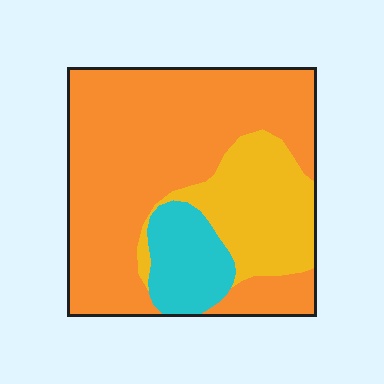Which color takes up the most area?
Orange, at roughly 65%.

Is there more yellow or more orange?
Orange.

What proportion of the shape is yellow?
Yellow takes up less than a quarter of the shape.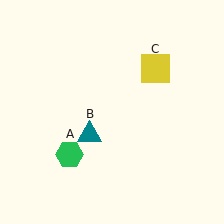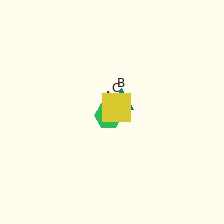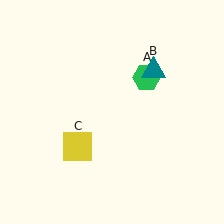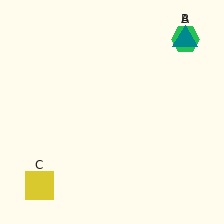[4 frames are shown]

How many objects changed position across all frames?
3 objects changed position: green hexagon (object A), teal triangle (object B), yellow square (object C).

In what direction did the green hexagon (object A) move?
The green hexagon (object A) moved up and to the right.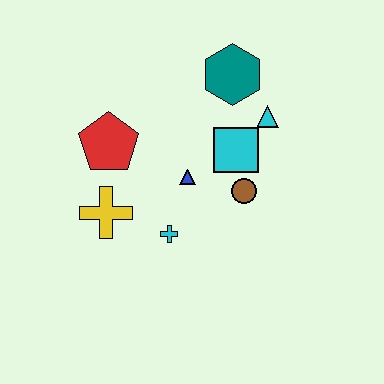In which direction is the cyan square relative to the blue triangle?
The cyan square is to the right of the blue triangle.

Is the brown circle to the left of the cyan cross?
No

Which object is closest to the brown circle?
The cyan square is closest to the brown circle.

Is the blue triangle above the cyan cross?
Yes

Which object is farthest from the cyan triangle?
The yellow cross is farthest from the cyan triangle.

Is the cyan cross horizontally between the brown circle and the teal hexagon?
No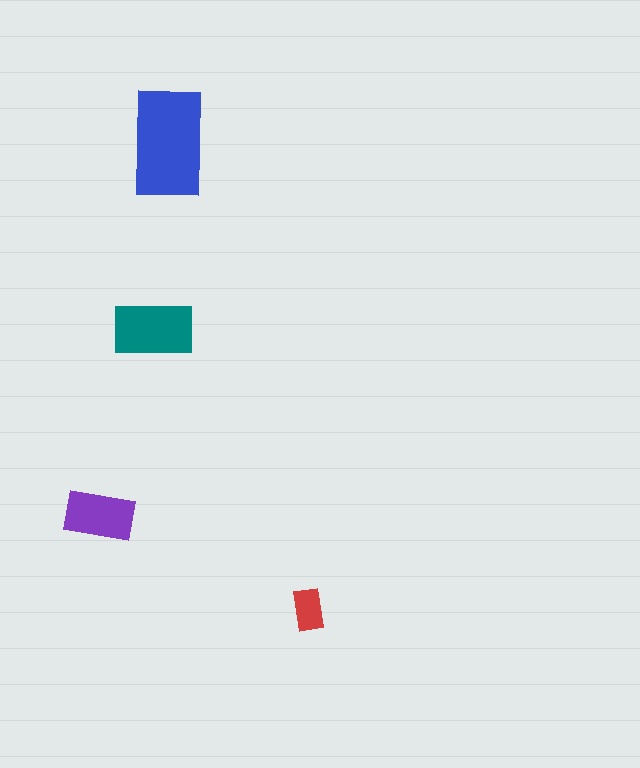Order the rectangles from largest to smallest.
the blue one, the teal one, the purple one, the red one.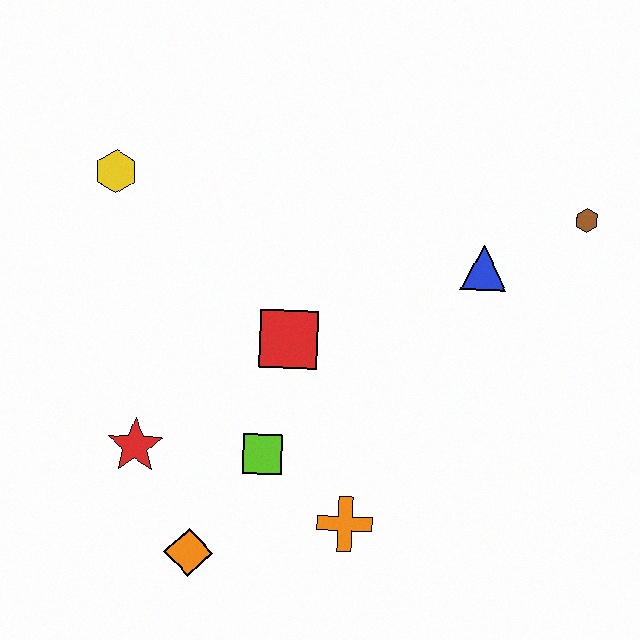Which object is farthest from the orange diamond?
The brown hexagon is farthest from the orange diamond.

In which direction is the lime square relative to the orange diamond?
The lime square is above the orange diamond.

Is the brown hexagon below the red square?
No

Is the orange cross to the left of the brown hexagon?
Yes